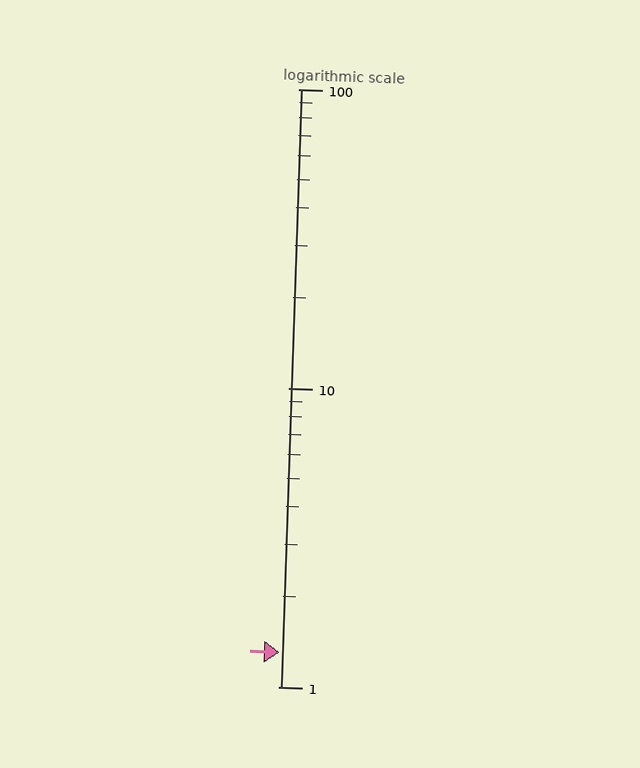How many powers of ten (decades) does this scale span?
The scale spans 2 decades, from 1 to 100.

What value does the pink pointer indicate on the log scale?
The pointer indicates approximately 1.3.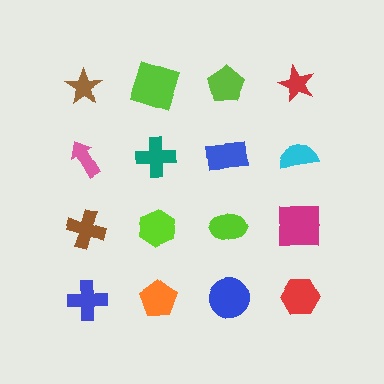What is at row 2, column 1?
A pink arrow.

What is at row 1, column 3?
A lime pentagon.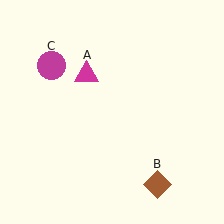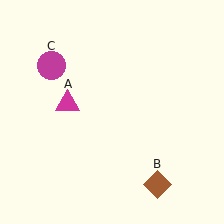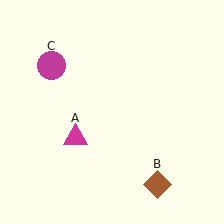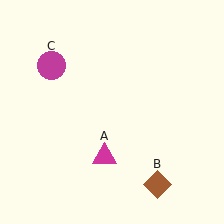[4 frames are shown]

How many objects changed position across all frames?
1 object changed position: magenta triangle (object A).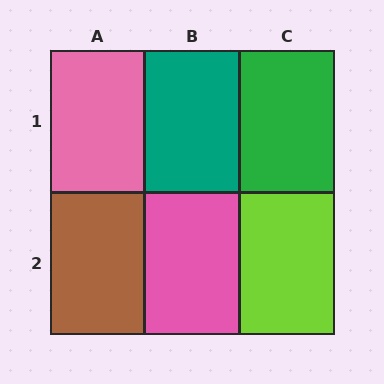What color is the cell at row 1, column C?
Green.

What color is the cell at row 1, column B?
Teal.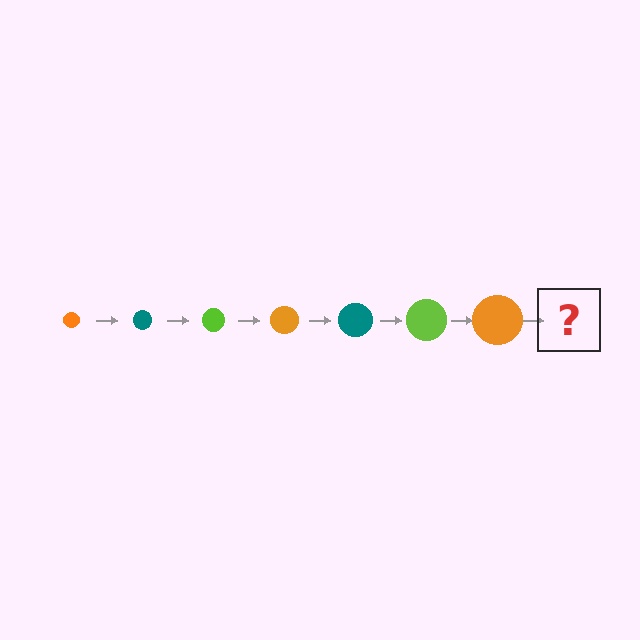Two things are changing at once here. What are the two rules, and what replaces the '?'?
The two rules are that the circle grows larger each step and the color cycles through orange, teal, and lime. The '?' should be a teal circle, larger than the previous one.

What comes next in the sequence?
The next element should be a teal circle, larger than the previous one.